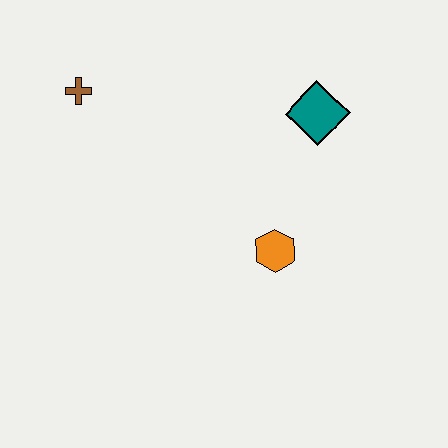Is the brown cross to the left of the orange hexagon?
Yes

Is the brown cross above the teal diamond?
Yes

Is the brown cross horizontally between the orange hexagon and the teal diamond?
No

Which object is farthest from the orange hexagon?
The brown cross is farthest from the orange hexagon.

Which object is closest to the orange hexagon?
The teal diamond is closest to the orange hexagon.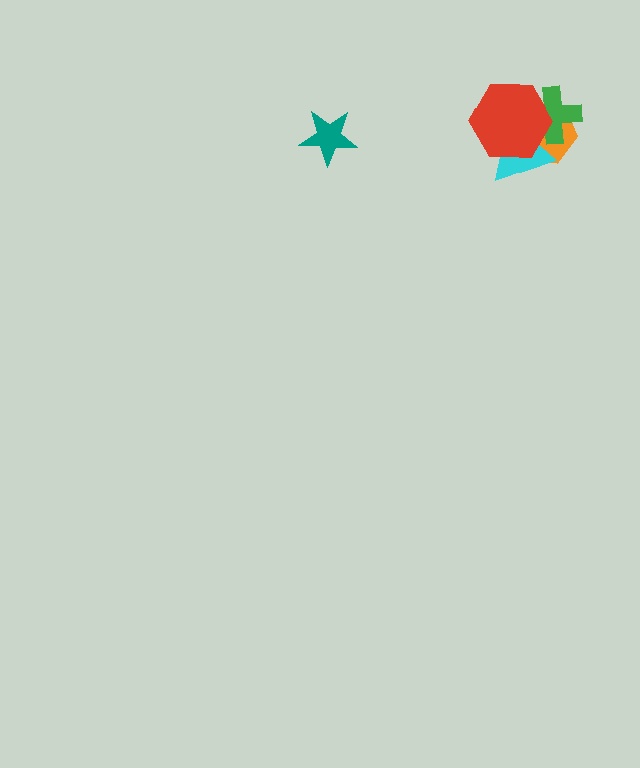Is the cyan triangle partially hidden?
Yes, it is partially covered by another shape.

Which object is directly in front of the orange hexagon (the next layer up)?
The green cross is directly in front of the orange hexagon.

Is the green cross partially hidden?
Yes, it is partially covered by another shape.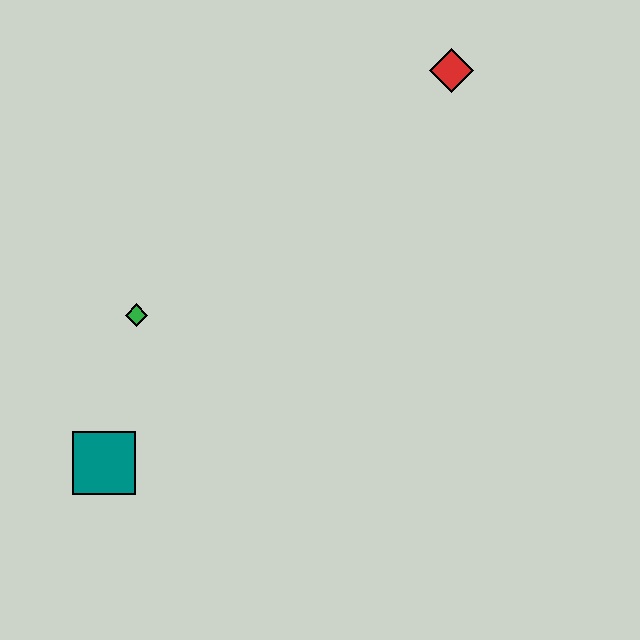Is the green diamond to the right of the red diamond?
No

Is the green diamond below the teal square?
No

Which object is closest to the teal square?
The green diamond is closest to the teal square.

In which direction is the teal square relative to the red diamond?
The teal square is below the red diamond.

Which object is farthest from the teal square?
The red diamond is farthest from the teal square.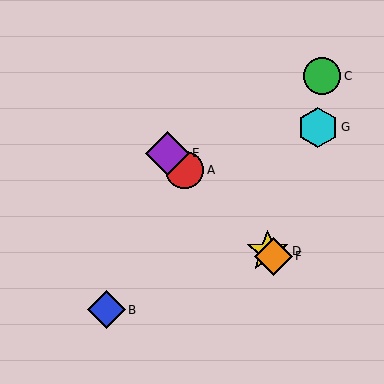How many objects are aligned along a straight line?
4 objects (A, D, E, F) are aligned along a straight line.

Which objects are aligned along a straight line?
Objects A, D, E, F are aligned along a straight line.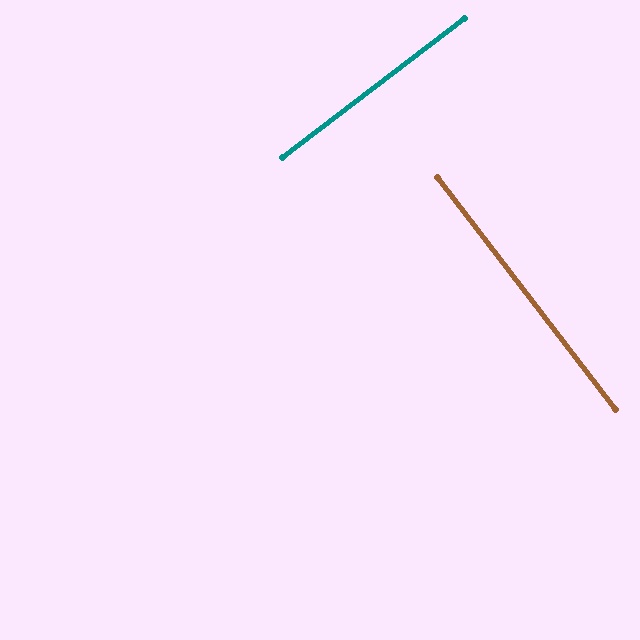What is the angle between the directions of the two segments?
Approximately 90 degrees.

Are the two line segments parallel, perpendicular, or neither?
Perpendicular — they meet at approximately 90°.